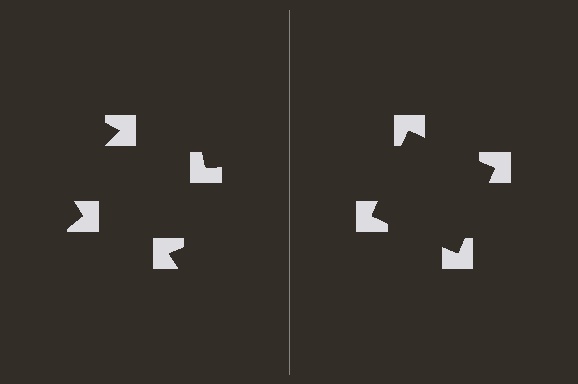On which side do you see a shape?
An illusory square appears on the right side. On the left side the wedge cuts are rotated, so no coherent shape forms.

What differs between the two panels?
The notched squares are positioned identically on both sides; only the wedge orientations differ. On the right they align to a square; on the left they are misaligned.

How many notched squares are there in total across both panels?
8 — 4 on each side.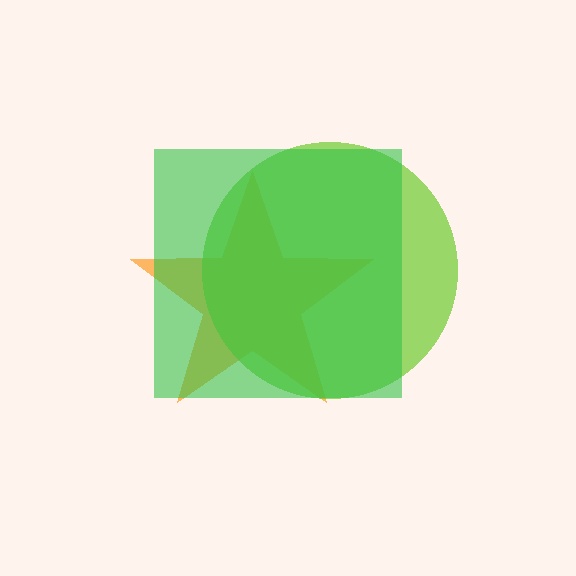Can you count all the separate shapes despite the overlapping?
Yes, there are 3 separate shapes.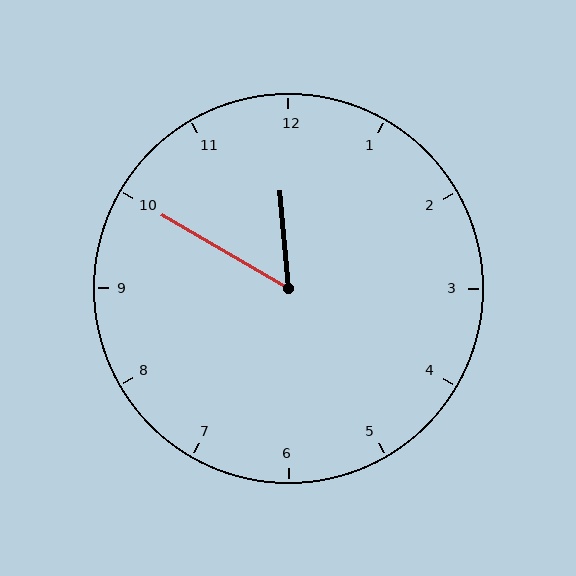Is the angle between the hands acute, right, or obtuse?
It is acute.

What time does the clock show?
11:50.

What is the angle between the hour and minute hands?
Approximately 55 degrees.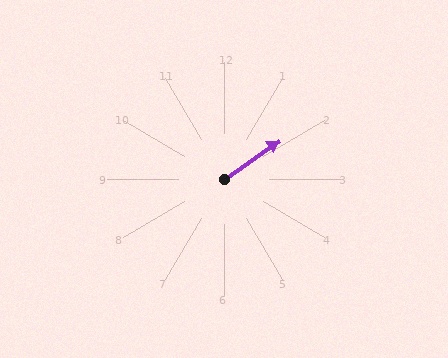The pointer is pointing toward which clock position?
Roughly 2 o'clock.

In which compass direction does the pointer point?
Northeast.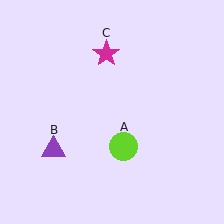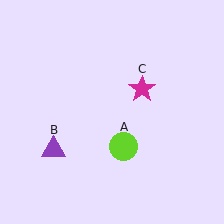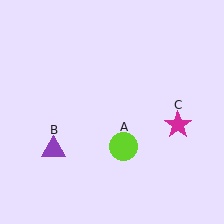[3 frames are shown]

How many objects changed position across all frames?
1 object changed position: magenta star (object C).